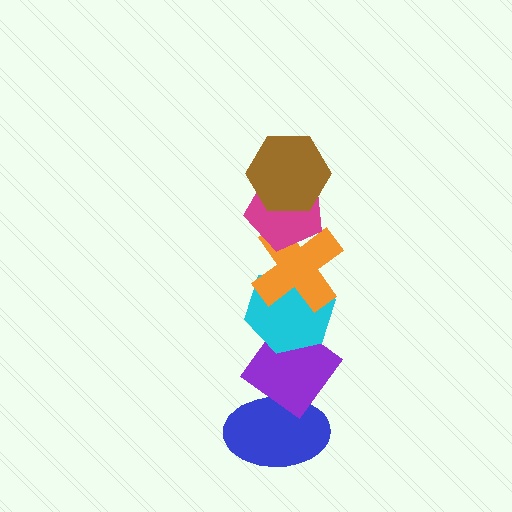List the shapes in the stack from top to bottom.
From top to bottom: the brown hexagon, the magenta pentagon, the orange cross, the cyan hexagon, the purple diamond, the blue ellipse.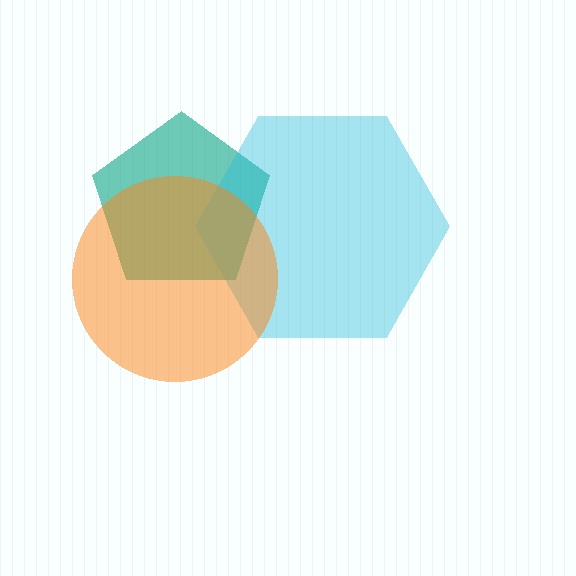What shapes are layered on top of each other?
The layered shapes are: a teal pentagon, a cyan hexagon, an orange circle.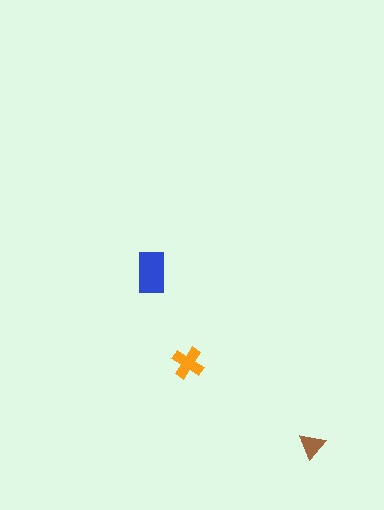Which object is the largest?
The blue rectangle.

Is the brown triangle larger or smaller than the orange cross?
Smaller.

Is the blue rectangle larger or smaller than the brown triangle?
Larger.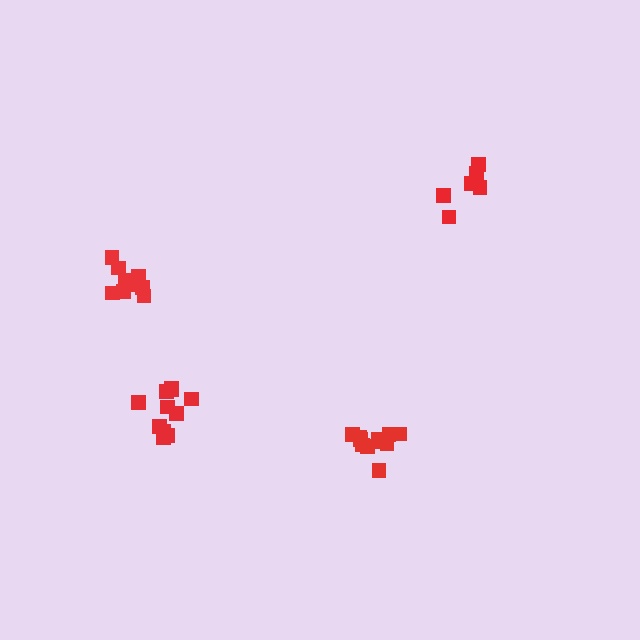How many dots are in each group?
Group 1: 10 dots, Group 2: 11 dots, Group 3: 6 dots, Group 4: 11 dots (38 total).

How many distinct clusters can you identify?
There are 4 distinct clusters.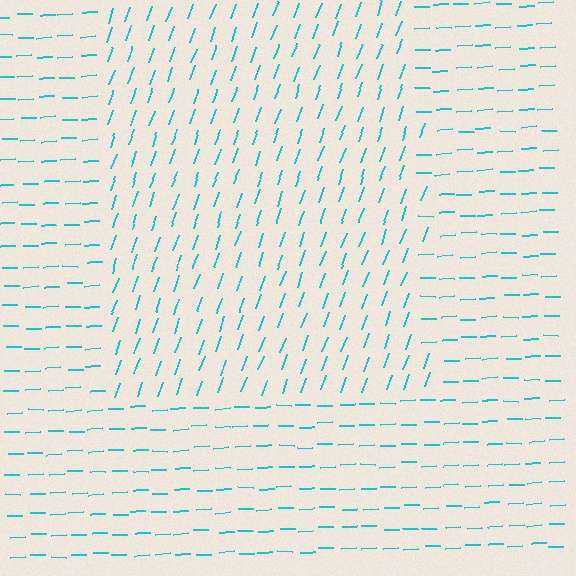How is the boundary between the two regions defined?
The boundary is defined purely by a change in line orientation (approximately 69 degrees difference). All lines are the same color and thickness.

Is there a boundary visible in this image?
Yes, there is a texture boundary formed by a change in line orientation.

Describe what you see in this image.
The image is filled with small cyan line segments. A rectangle region in the image has lines oriented differently from the surrounding lines, creating a visible texture boundary.